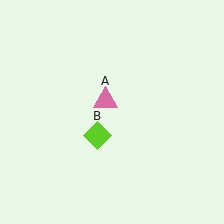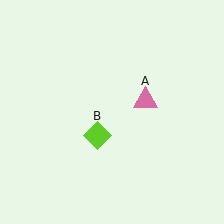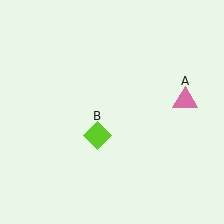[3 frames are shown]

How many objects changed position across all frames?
1 object changed position: pink triangle (object A).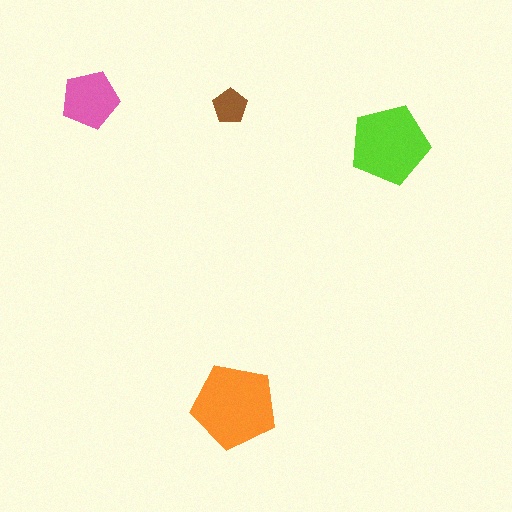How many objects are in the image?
There are 4 objects in the image.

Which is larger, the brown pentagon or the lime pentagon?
The lime one.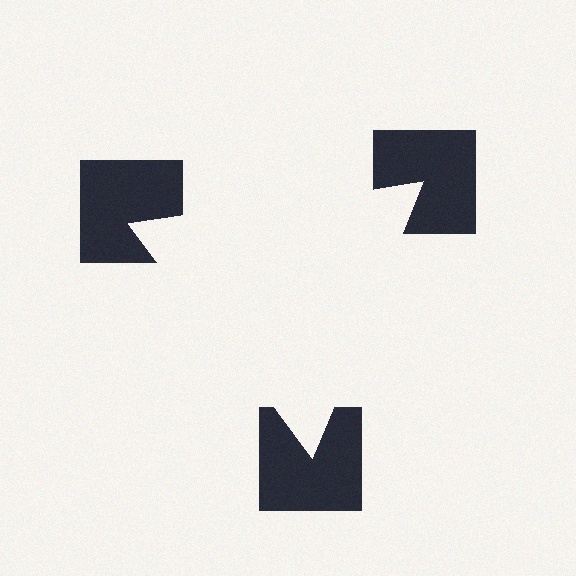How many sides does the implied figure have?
3 sides.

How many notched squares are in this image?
There are 3 — one at each vertex of the illusory triangle.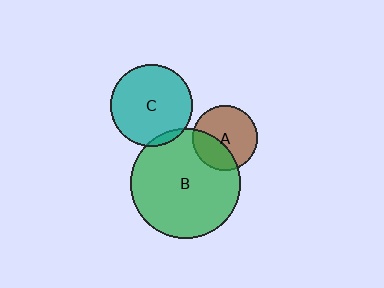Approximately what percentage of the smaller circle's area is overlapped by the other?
Approximately 35%.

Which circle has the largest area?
Circle B (green).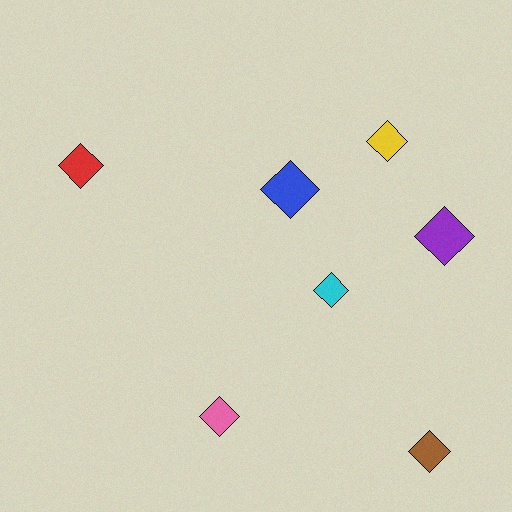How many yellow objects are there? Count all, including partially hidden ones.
There is 1 yellow object.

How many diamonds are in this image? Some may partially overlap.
There are 7 diamonds.